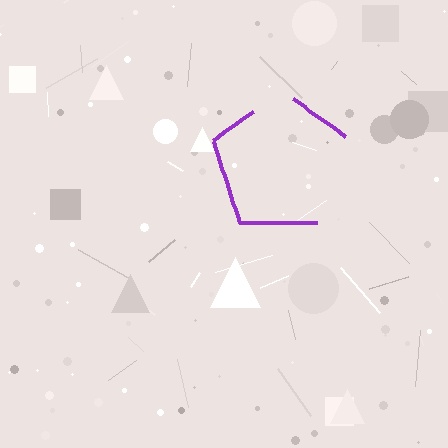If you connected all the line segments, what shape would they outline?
They would outline a pentagon.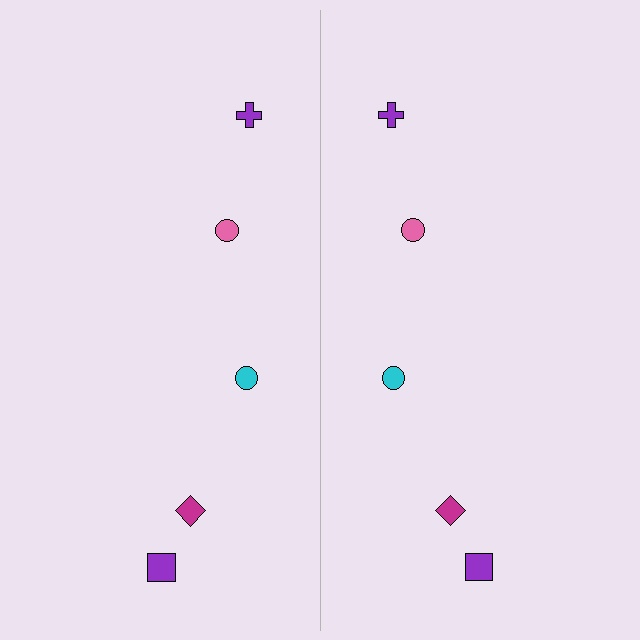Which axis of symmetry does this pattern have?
The pattern has a vertical axis of symmetry running through the center of the image.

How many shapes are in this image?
There are 10 shapes in this image.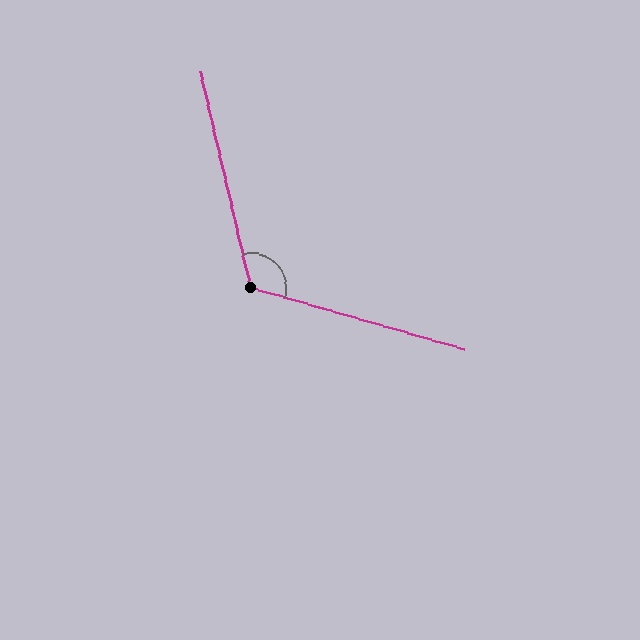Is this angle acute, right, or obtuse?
It is obtuse.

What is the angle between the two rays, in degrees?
Approximately 119 degrees.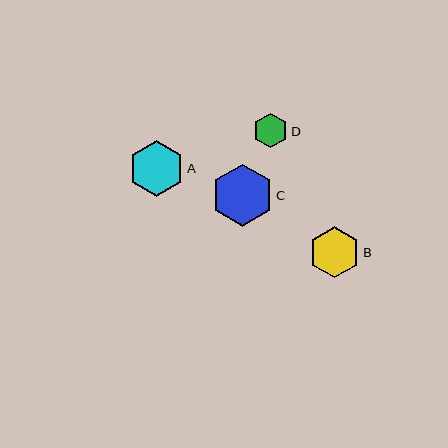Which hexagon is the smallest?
Hexagon D is the smallest with a size of approximately 35 pixels.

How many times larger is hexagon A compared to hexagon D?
Hexagon A is approximately 1.6 times the size of hexagon D.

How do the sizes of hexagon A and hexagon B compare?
Hexagon A and hexagon B are approximately the same size.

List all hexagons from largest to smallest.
From largest to smallest: C, A, B, D.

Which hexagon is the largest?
Hexagon C is the largest with a size of approximately 62 pixels.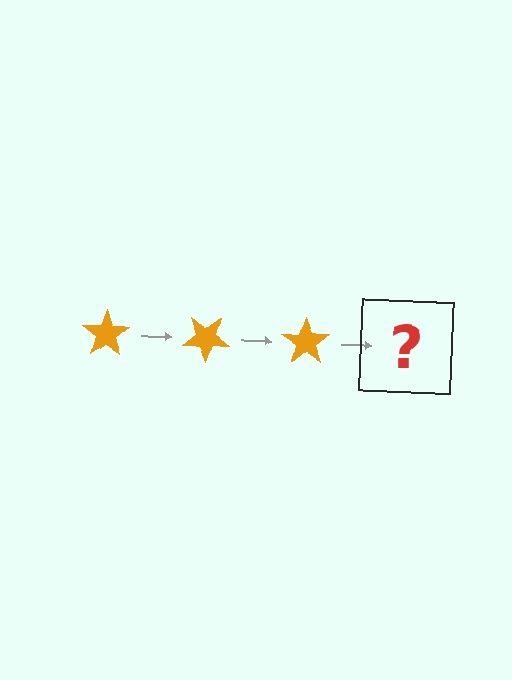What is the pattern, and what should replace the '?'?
The pattern is that the star rotates 35 degrees each step. The '?' should be an orange star rotated 105 degrees.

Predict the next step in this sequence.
The next step is an orange star rotated 105 degrees.